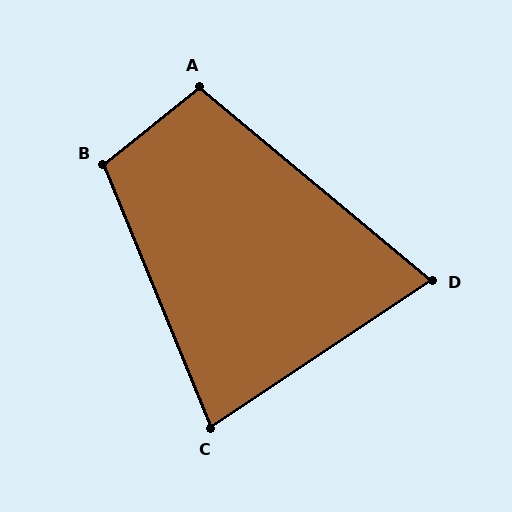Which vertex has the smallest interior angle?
D, at approximately 73 degrees.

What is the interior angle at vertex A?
Approximately 101 degrees (obtuse).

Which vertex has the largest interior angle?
B, at approximately 107 degrees.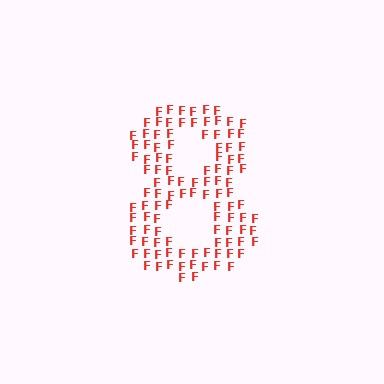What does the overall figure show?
The overall figure shows the digit 8.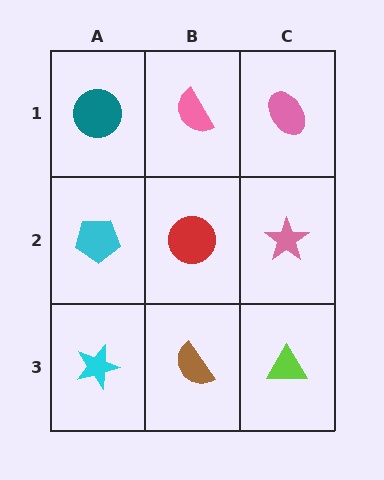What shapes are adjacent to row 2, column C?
A pink ellipse (row 1, column C), a lime triangle (row 3, column C), a red circle (row 2, column B).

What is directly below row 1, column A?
A cyan pentagon.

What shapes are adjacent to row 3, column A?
A cyan pentagon (row 2, column A), a brown semicircle (row 3, column B).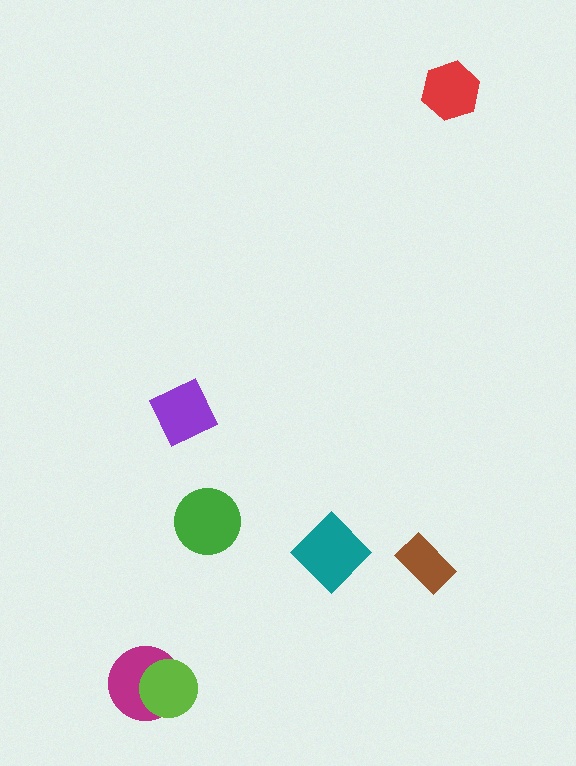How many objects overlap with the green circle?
0 objects overlap with the green circle.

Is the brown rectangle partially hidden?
No, no other shape covers it.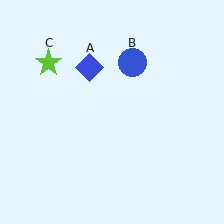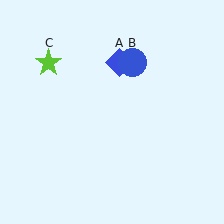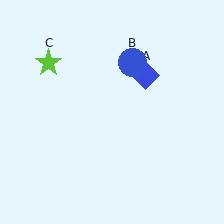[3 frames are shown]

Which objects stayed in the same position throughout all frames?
Blue circle (object B) and lime star (object C) remained stationary.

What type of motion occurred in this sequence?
The blue diamond (object A) rotated clockwise around the center of the scene.